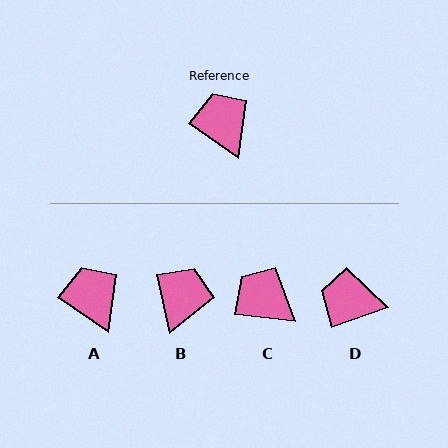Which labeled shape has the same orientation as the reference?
A.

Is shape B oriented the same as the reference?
No, it is off by about 43 degrees.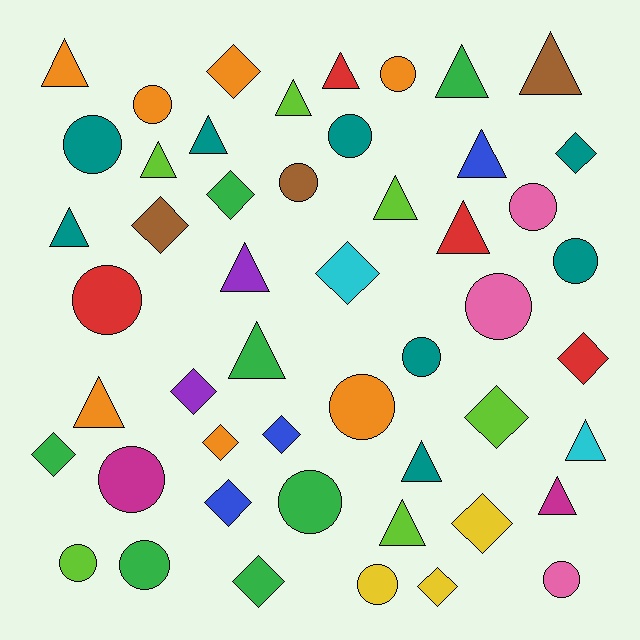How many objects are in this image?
There are 50 objects.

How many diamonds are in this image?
There are 15 diamonds.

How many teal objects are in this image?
There are 8 teal objects.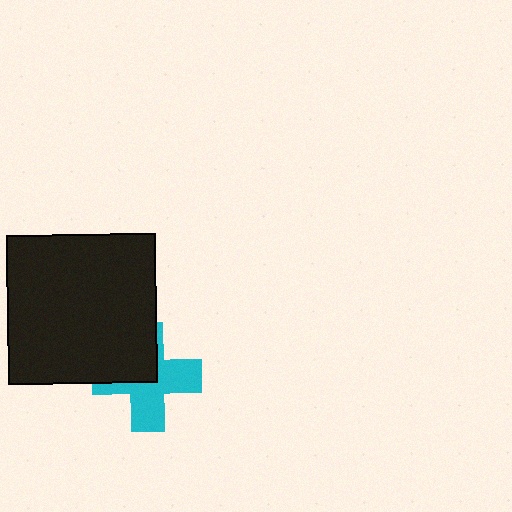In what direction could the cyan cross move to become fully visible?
The cyan cross could move toward the lower-right. That would shift it out from behind the black square entirely.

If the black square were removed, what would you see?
You would see the complete cyan cross.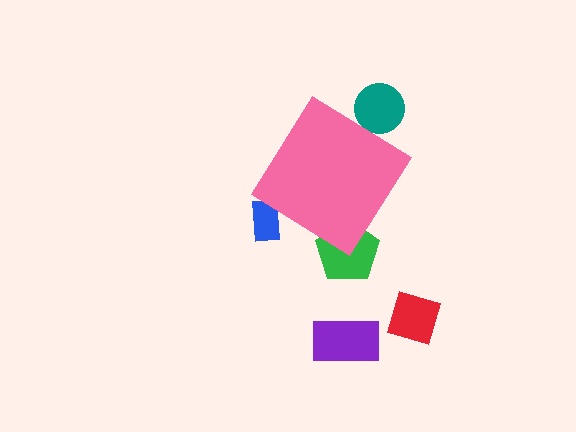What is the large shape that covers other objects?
A pink diamond.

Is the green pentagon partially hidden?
Yes, the green pentagon is partially hidden behind the pink diamond.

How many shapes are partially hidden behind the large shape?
3 shapes are partially hidden.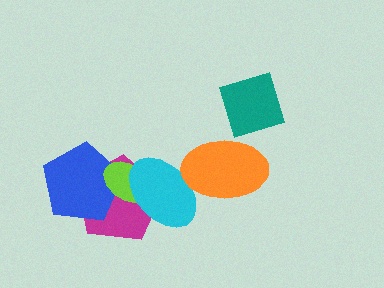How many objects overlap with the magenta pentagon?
3 objects overlap with the magenta pentagon.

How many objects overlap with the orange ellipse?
2 objects overlap with the orange ellipse.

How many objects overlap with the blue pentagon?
2 objects overlap with the blue pentagon.